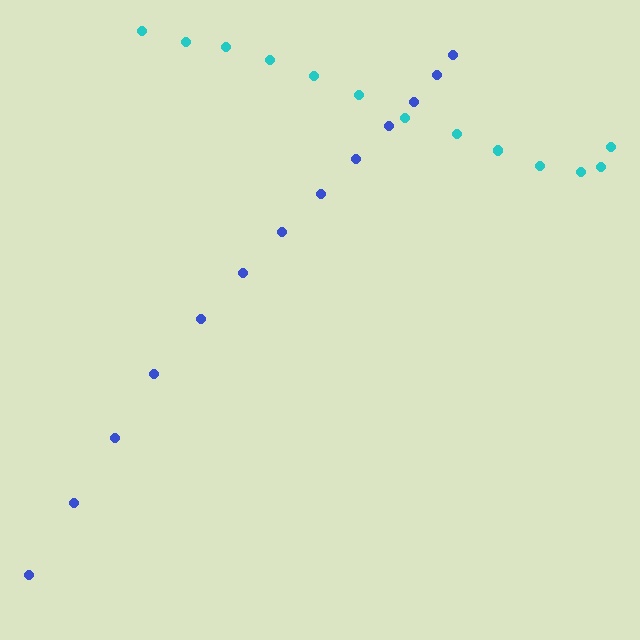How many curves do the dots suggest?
There are 2 distinct paths.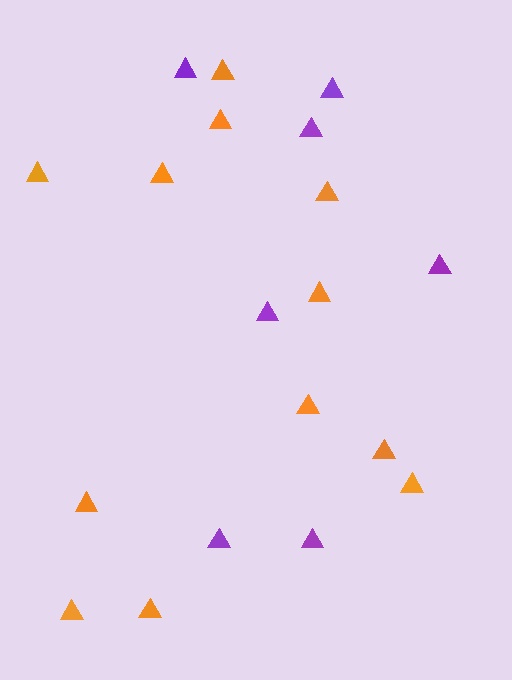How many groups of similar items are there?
There are 2 groups: one group of orange triangles (12) and one group of purple triangles (7).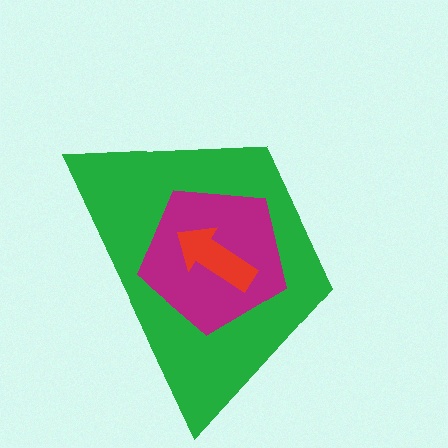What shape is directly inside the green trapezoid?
The magenta pentagon.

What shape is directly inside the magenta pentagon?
The red arrow.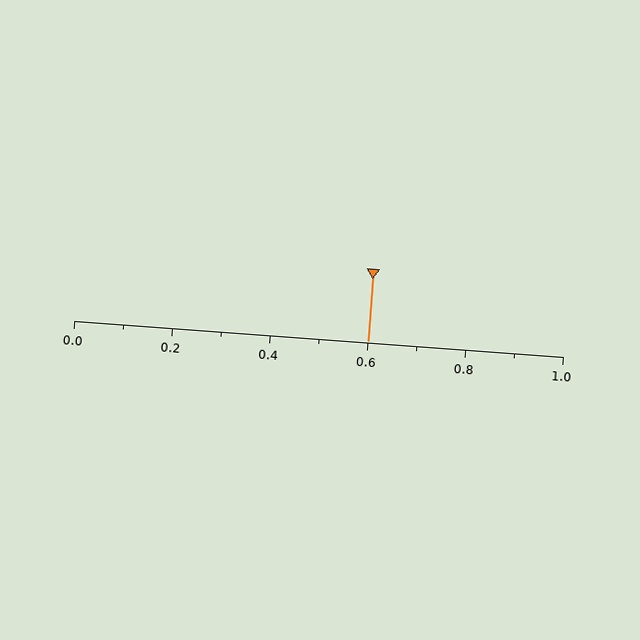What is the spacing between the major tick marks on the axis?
The major ticks are spaced 0.2 apart.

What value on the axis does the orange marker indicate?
The marker indicates approximately 0.6.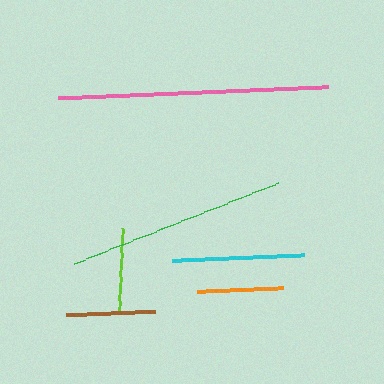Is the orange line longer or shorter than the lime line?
The orange line is longer than the lime line.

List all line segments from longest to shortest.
From longest to shortest: pink, green, cyan, brown, orange, lime.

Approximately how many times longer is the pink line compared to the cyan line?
The pink line is approximately 2.1 times the length of the cyan line.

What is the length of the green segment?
The green segment is approximately 219 pixels long.